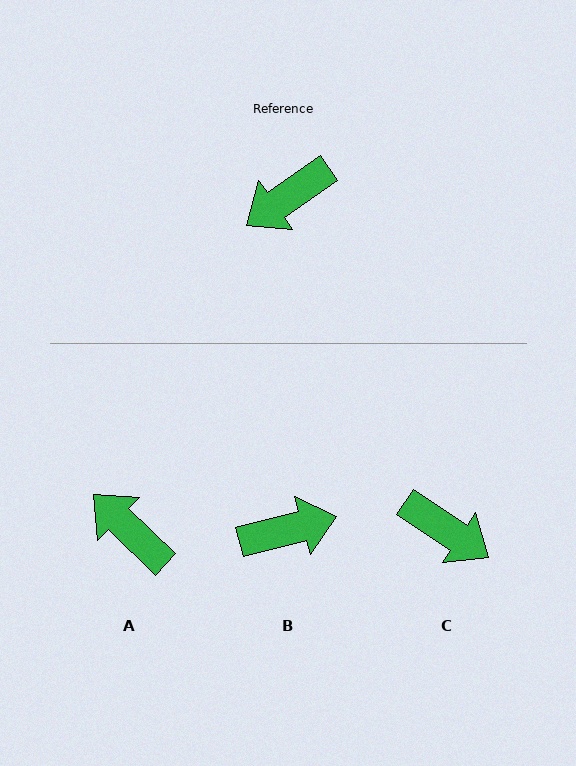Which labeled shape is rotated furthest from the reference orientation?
B, about 160 degrees away.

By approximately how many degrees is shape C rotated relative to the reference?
Approximately 112 degrees counter-clockwise.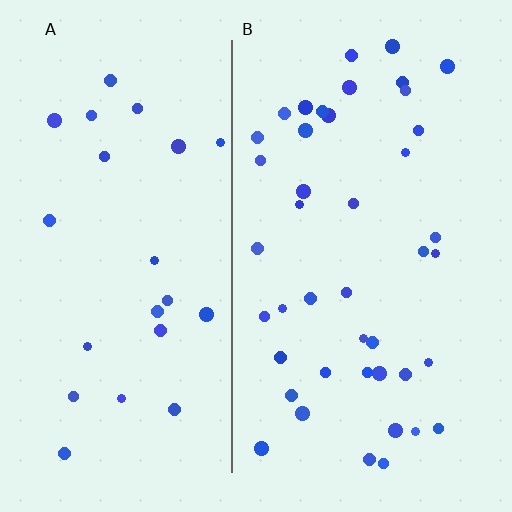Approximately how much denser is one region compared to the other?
Approximately 1.9× — region B over region A.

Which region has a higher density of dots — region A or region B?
B (the right).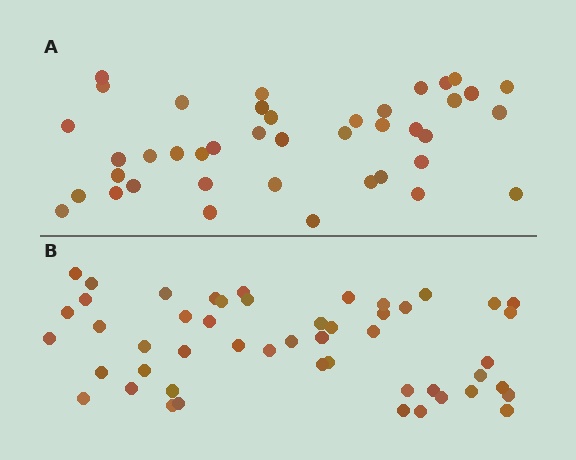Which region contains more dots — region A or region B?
Region B (the bottom region) has more dots.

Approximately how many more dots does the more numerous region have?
Region B has roughly 8 or so more dots than region A.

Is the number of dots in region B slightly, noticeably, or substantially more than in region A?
Region B has only slightly more — the two regions are fairly close. The ratio is roughly 1.2 to 1.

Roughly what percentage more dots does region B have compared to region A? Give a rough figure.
About 20% more.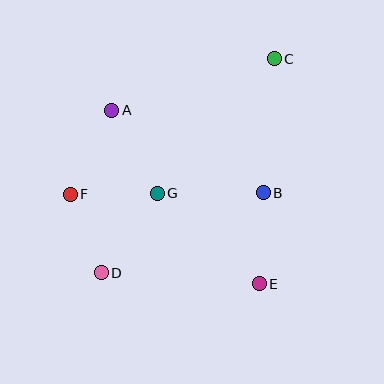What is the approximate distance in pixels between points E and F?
The distance between E and F is approximately 209 pixels.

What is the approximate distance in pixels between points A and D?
The distance between A and D is approximately 163 pixels.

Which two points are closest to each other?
Points D and F are closest to each other.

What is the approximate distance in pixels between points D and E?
The distance between D and E is approximately 159 pixels.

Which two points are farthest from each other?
Points C and D are farthest from each other.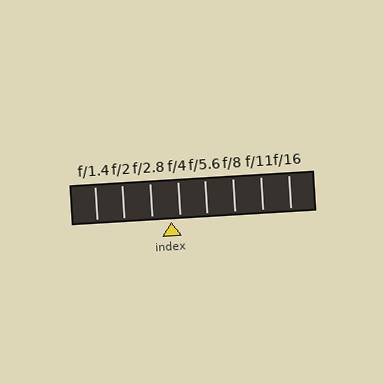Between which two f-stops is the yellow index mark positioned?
The index mark is between f/2.8 and f/4.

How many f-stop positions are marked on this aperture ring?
There are 8 f-stop positions marked.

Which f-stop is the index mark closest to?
The index mark is closest to f/4.